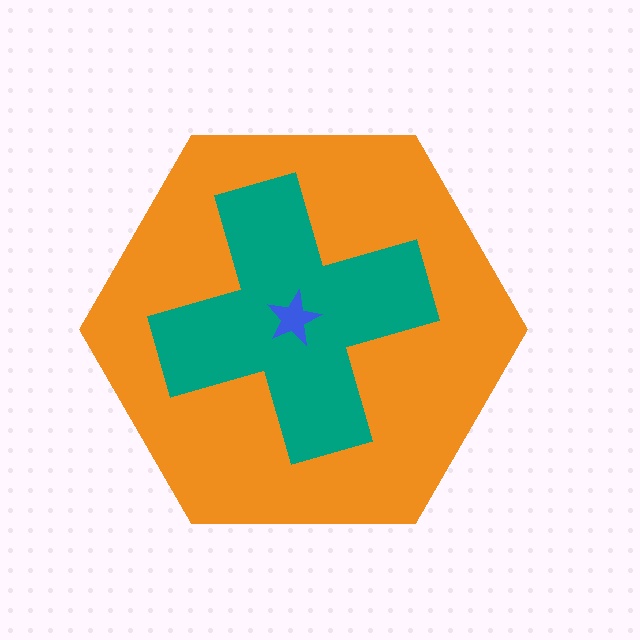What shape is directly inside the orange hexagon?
The teal cross.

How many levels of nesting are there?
3.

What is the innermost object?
The blue star.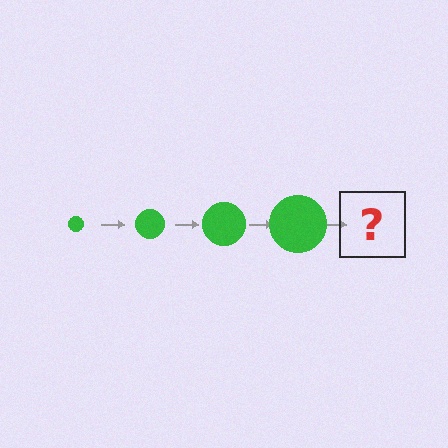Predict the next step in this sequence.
The next step is a green circle, larger than the previous one.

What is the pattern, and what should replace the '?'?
The pattern is that the circle gets progressively larger each step. The '?' should be a green circle, larger than the previous one.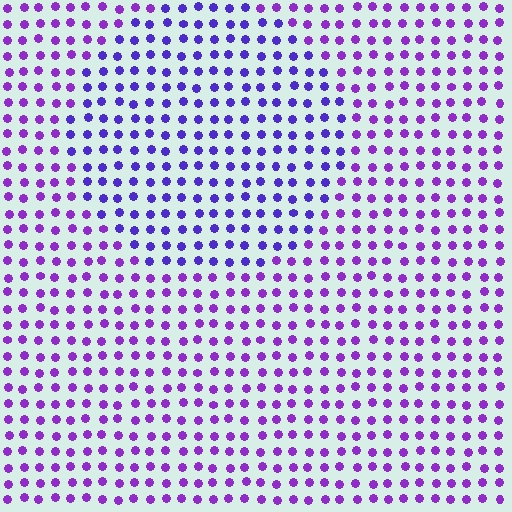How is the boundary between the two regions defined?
The boundary is defined purely by a slight shift in hue (about 26 degrees). Spacing, size, and orientation are identical on both sides.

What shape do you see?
I see a circle.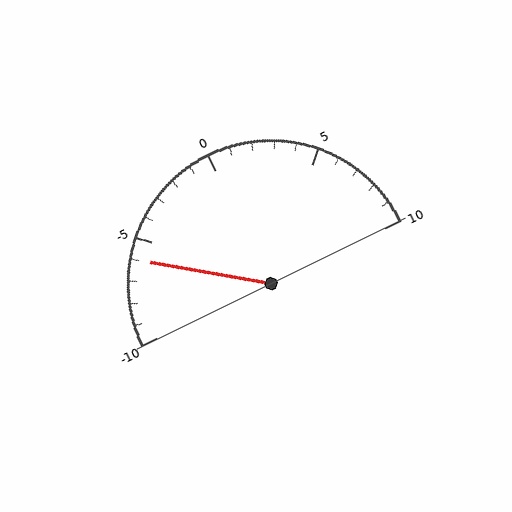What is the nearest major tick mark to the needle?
The nearest major tick mark is -5.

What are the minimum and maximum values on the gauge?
The gauge ranges from -10 to 10.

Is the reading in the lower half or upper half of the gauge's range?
The reading is in the lower half of the range (-10 to 10).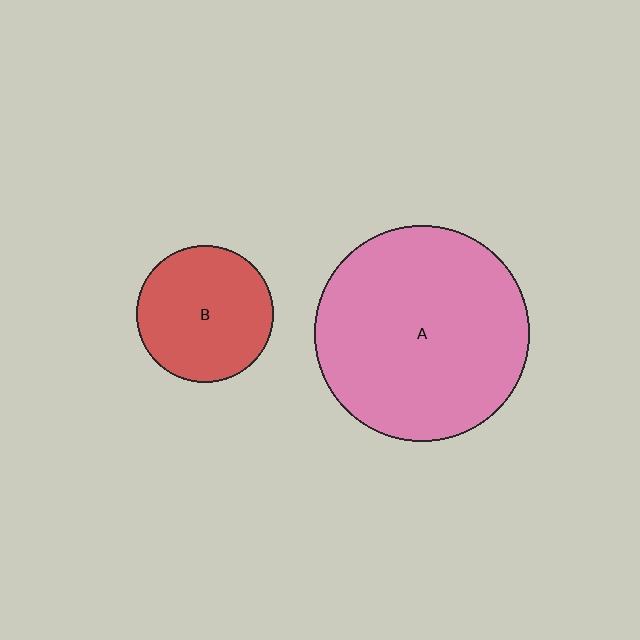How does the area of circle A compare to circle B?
Approximately 2.5 times.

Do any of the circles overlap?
No, none of the circles overlap.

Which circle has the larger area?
Circle A (pink).